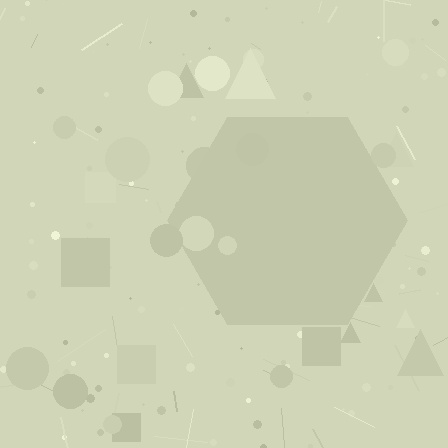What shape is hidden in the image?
A hexagon is hidden in the image.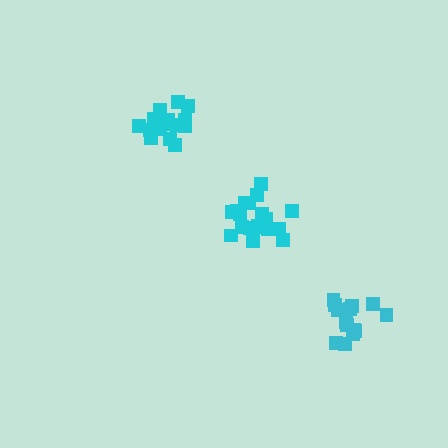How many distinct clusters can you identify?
There are 3 distinct clusters.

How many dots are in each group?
Group 1: 20 dots, Group 2: 14 dots, Group 3: 16 dots (50 total).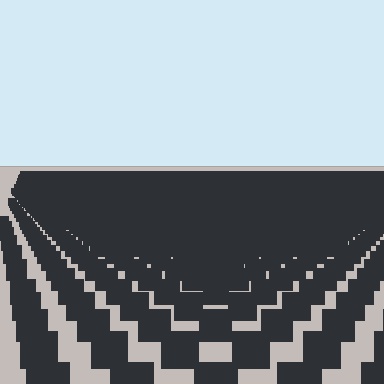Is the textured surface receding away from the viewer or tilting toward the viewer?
The surface is receding away from the viewer. Texture elements get smaller and denser toward the top.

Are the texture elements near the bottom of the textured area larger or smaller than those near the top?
Larger. Near the bottom, elements are closer to the viewer and appear at a bigger on-screen size.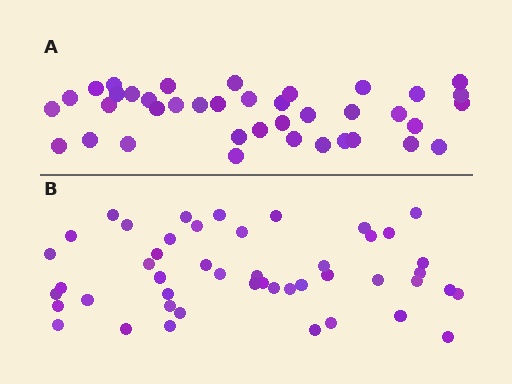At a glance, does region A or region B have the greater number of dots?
Region B (the bottom region) has more dots.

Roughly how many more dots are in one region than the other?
Region B has roughly 8 or so more dots than region A.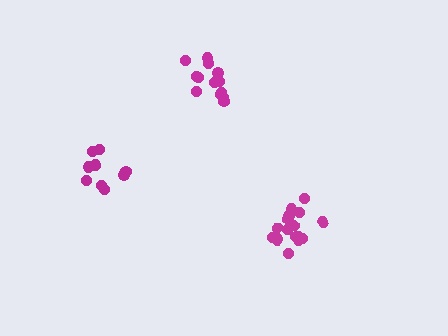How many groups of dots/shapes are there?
There are 3 groups.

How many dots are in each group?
Group 1: 16 dots, Group 2: 13 dots, Group 3: 10 dots (39 total).